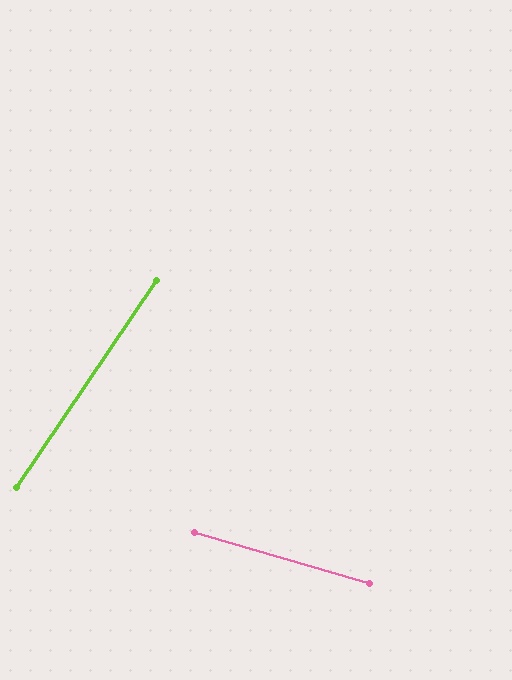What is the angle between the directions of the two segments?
Approximately 72 degrees.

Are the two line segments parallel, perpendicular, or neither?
Neither parallel nor perpendicular — they differ by about 72°.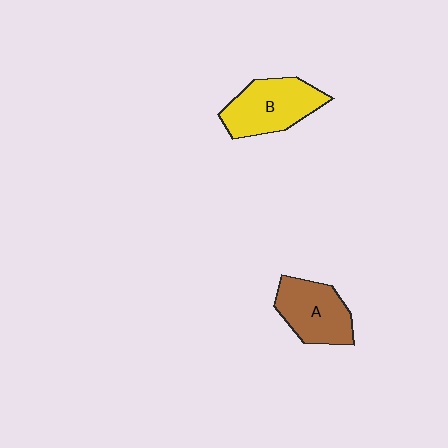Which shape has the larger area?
Shape B (yellow).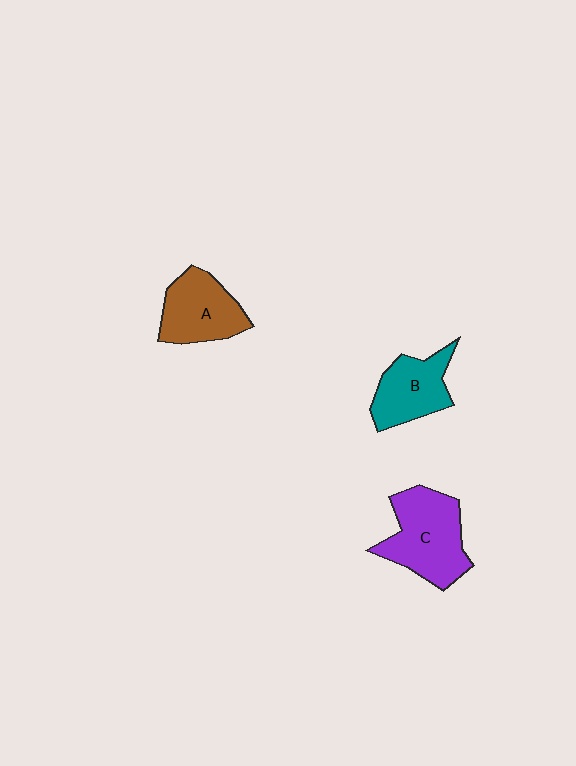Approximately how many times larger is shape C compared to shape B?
Approximately 1.4 times.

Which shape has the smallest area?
Shape B (teal).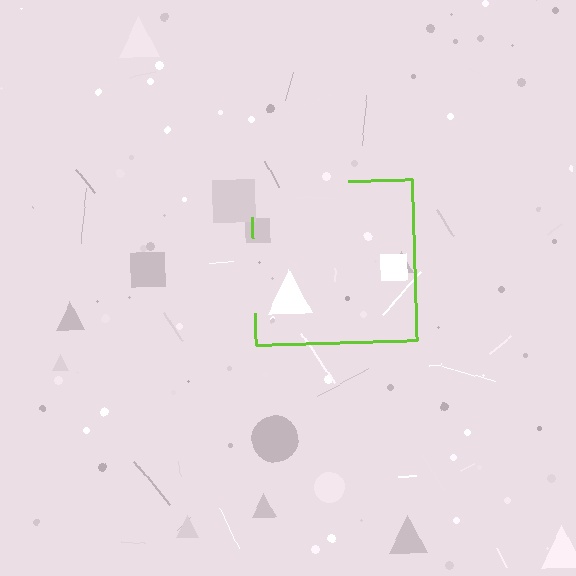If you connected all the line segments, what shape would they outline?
They would outline a square.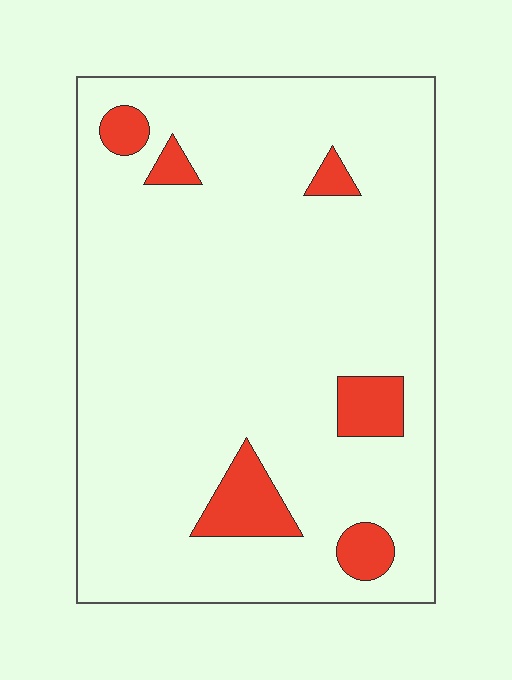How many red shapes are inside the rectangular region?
6.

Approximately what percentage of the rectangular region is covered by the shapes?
Approximately 10%.